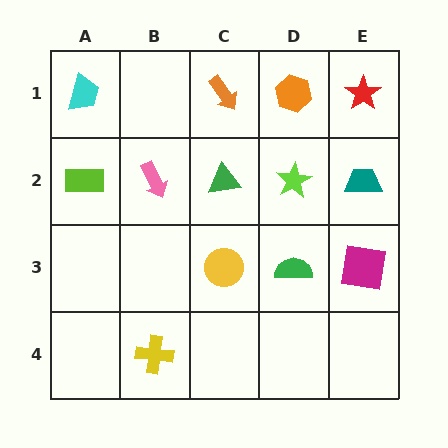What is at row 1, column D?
An orange hexagon.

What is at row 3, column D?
A green semicircle.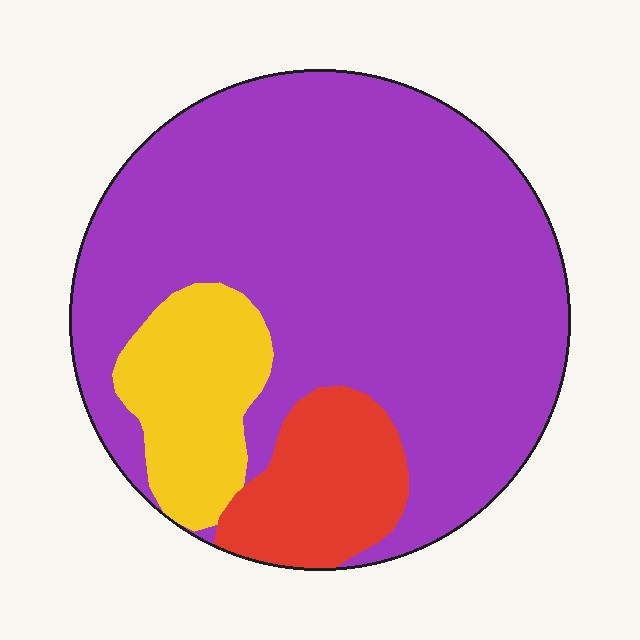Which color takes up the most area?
Purple, at roughly 75%.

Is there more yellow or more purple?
Purple.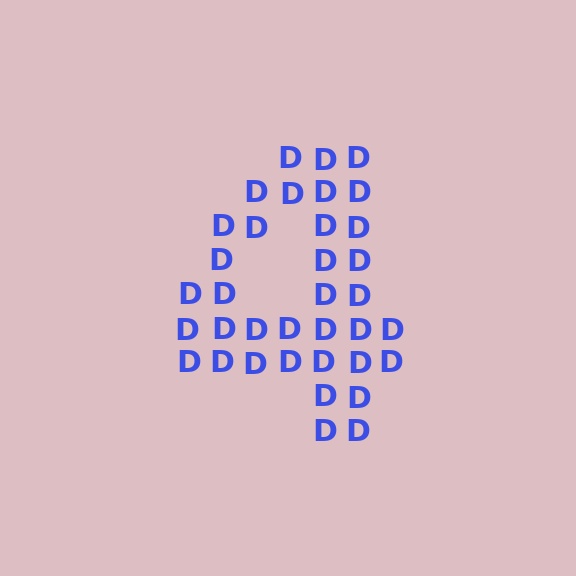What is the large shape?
The large shape is the digit 4.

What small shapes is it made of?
It is made of small letter D's.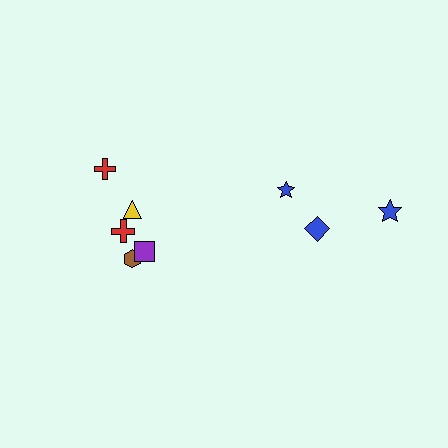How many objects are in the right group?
There are 3 objects.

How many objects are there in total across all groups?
There are 8 objects.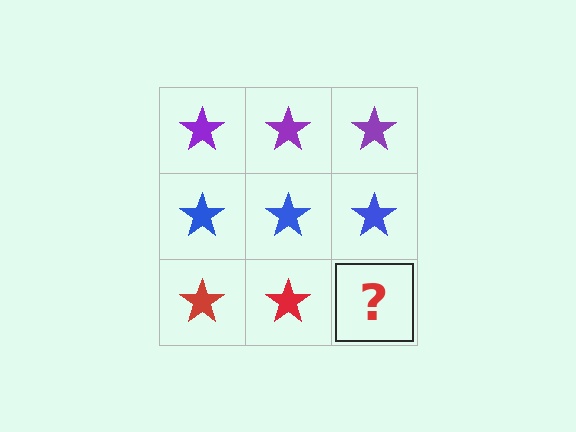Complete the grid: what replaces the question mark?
The question mark should be replaced with a red star.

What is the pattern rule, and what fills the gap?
The rule is that each row has a consistent color. The gap should be filled with a red star.